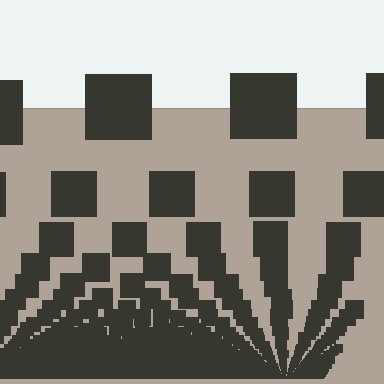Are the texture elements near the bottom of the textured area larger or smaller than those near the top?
Smaller. The gradient is inverted — elements near the bottom are smaller and denser.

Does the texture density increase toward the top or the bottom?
Density increases toward the bottom.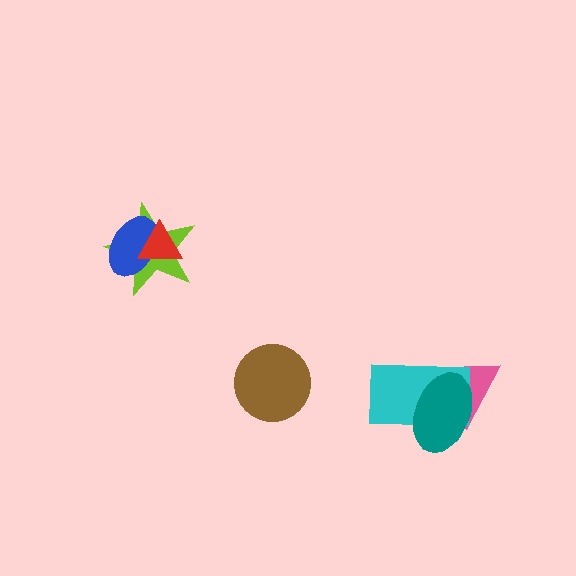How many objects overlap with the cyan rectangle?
2 objects overlap with the cyan rectangle.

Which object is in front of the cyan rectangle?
The teal ellipse is in front of the cyan rectangle.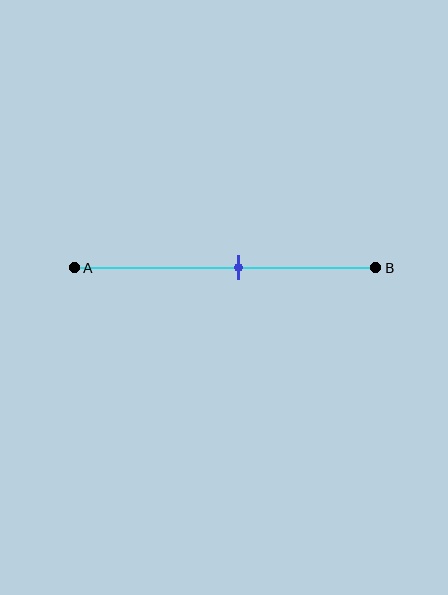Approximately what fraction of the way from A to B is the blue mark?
The blue mark is approximately 55% of the way from A to B.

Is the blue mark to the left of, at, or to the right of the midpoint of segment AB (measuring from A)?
The blue mark is to the right of the midpoint of segment AB.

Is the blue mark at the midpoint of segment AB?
No, the mark is at about 55% from A, not at the 50% midpoint.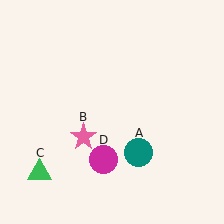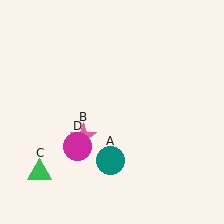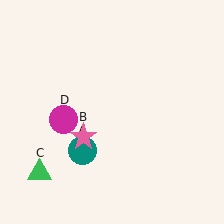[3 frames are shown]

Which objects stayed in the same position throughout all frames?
Pink star (object B) and green triangle (object C) remained stationary.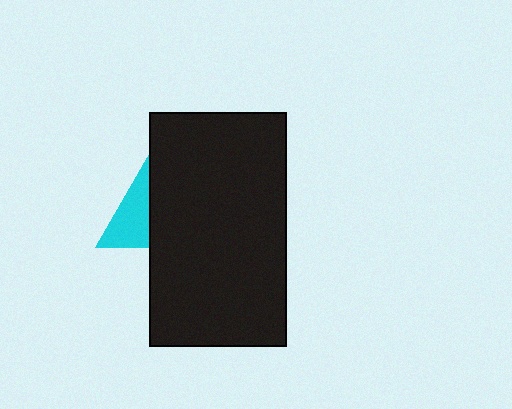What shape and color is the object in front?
The object in front is a black rectangle.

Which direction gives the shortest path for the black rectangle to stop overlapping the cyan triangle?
Moving right gives the shortest separation.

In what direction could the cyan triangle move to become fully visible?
The cyan triangle could move left. That would shift it out from behind the black rectangle entirely.